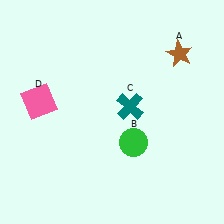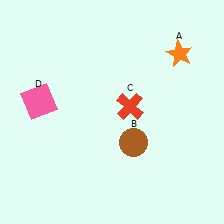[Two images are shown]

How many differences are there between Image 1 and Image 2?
There are 3 differences between the two images.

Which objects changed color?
A changed from brown to orange. B changed from green to brown. C changed from teal to red.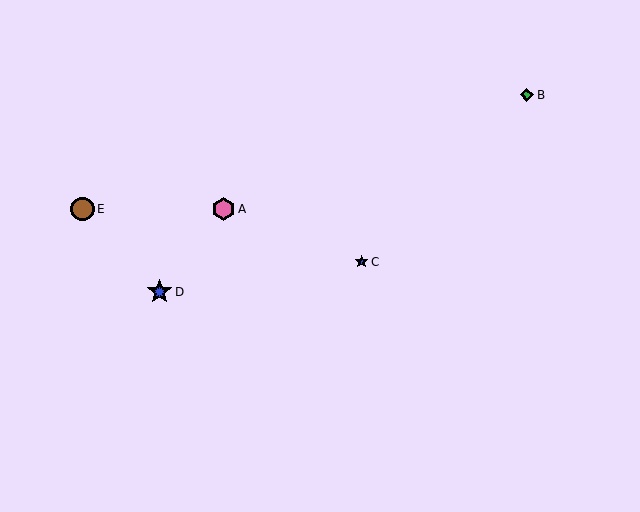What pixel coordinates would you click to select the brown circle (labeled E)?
Click at (83, 209) to select the brown circle E.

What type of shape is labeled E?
Shape E is a brown circle.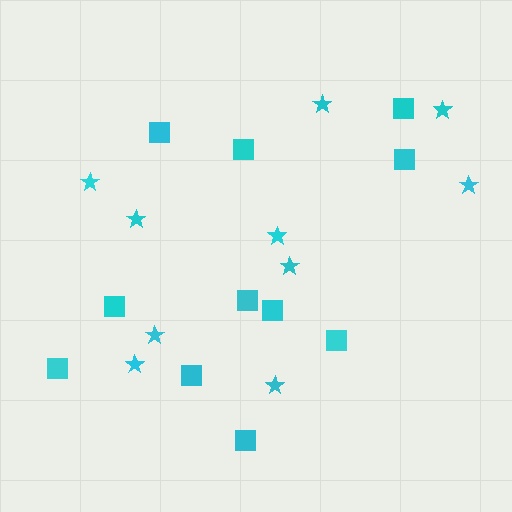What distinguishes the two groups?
There are 2 groups: one group of squares (11) and one group of stars (10).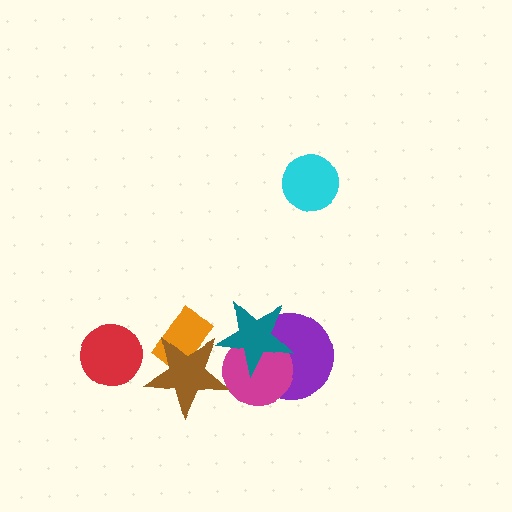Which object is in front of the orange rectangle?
The brown star is in front of the orange rectangle.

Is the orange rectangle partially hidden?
Yes, it is partially covered by another shape.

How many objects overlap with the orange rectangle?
1 object overlaps with the orange rectangle.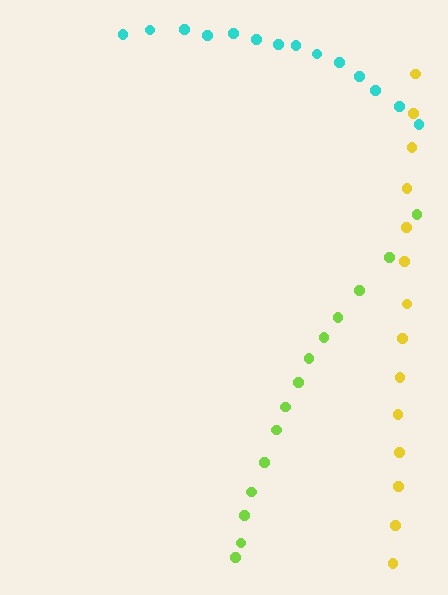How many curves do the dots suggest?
There are 3 distinct paths.